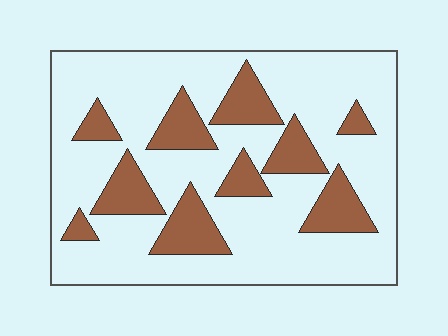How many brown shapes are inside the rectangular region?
10.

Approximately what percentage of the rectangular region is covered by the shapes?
Approximately 25%.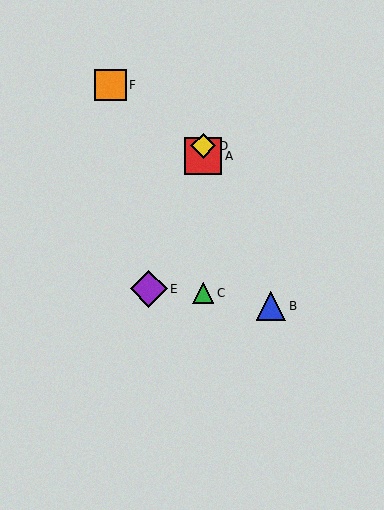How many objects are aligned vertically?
3 objects (A, C, D) are aligned vertically.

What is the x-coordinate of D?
Object D is at x≈203.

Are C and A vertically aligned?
Yes, both are at x≈203.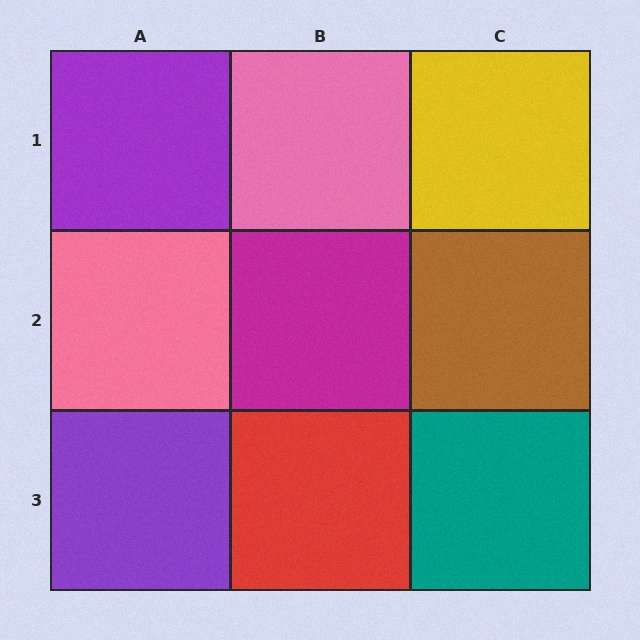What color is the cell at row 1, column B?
Pink.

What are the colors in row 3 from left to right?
Purple, red, teal.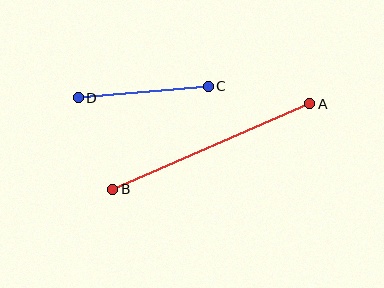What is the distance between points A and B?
The distance is approximately 215 pixels.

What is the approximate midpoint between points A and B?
The midpoint is at approximately (211, 146) pixels.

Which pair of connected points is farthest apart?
Points A and B are farthest apart.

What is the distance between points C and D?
The distance is approximately 130 pixels.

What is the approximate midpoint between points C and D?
The midpoint is at approximately (143, 92) pixels.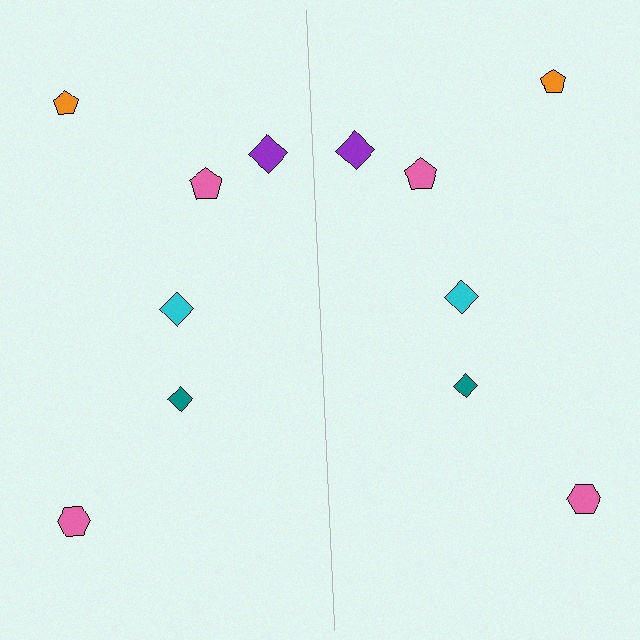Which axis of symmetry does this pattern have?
The pattern has a vertical axis of symmetry running through the center of the image.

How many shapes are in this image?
There are 12 shapes in this image.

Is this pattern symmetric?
Yes, this pattern has bilateral (reflection) symmetry.